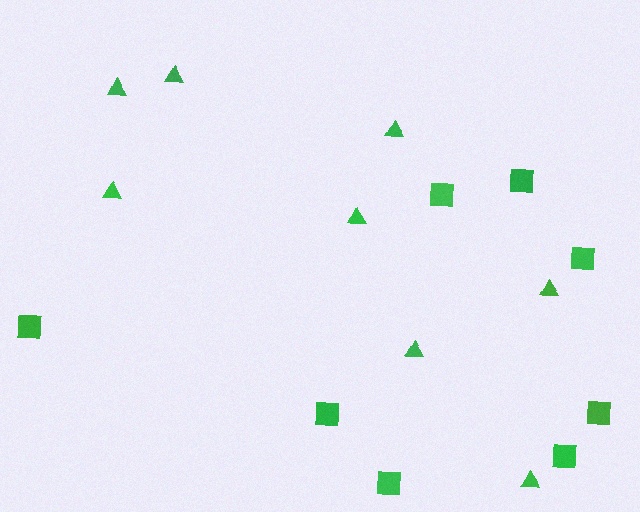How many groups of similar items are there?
There are 2 groups: one group of triangles (8) and one group of squares (8).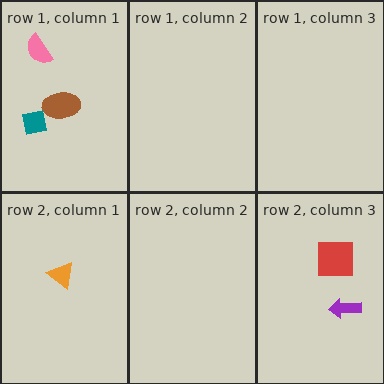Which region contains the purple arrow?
The row 2, column 3 region.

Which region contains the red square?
The row 2, column 3 region.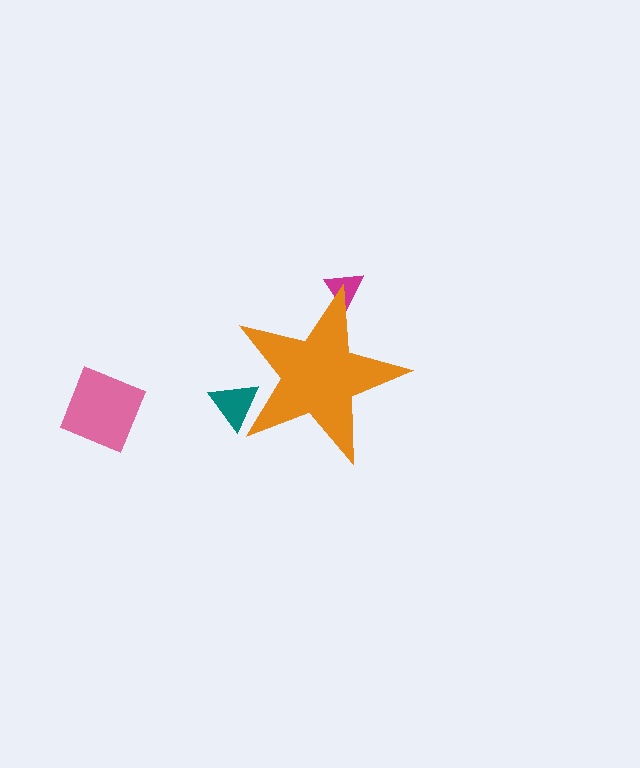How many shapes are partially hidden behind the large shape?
2 shapes are partially hidden.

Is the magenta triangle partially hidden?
Yes, the magenta triangle is partially hidden behind the orange star.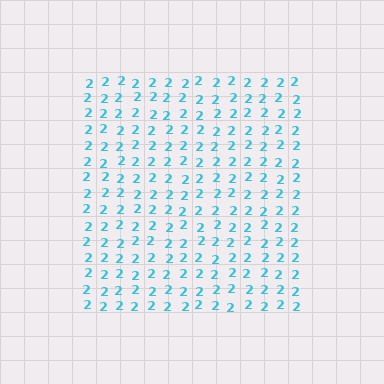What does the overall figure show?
The overall figure shows a square.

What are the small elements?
The small elements are digit 2's.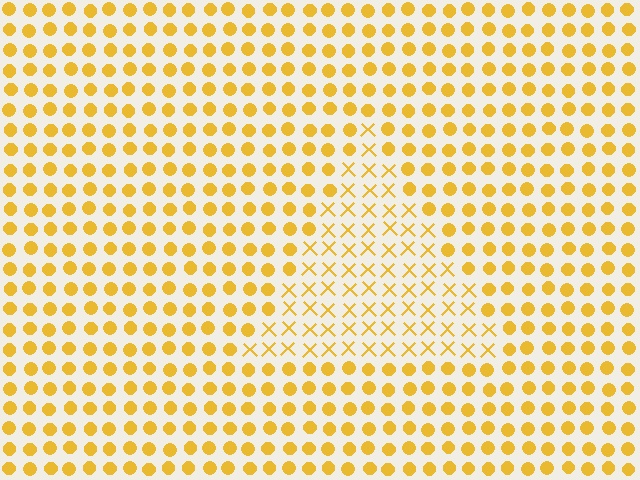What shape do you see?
I see a triangle.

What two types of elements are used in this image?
The image uses X marks inside the triangle region and circles outside it.